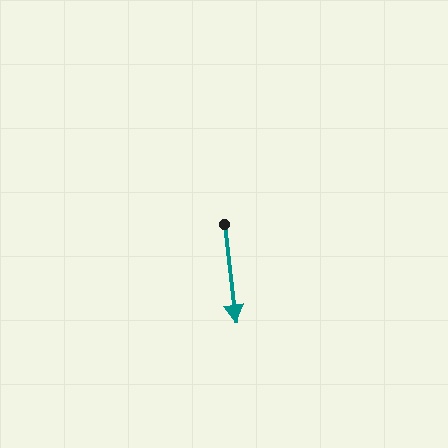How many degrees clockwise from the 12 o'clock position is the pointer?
Approximately 173 degrees.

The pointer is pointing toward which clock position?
Roughly 6 o'clock.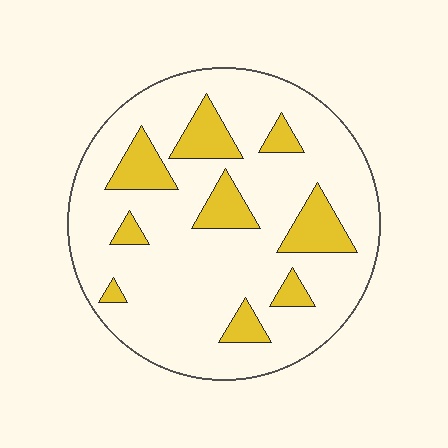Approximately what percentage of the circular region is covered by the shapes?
Approximately 20%.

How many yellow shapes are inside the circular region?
9.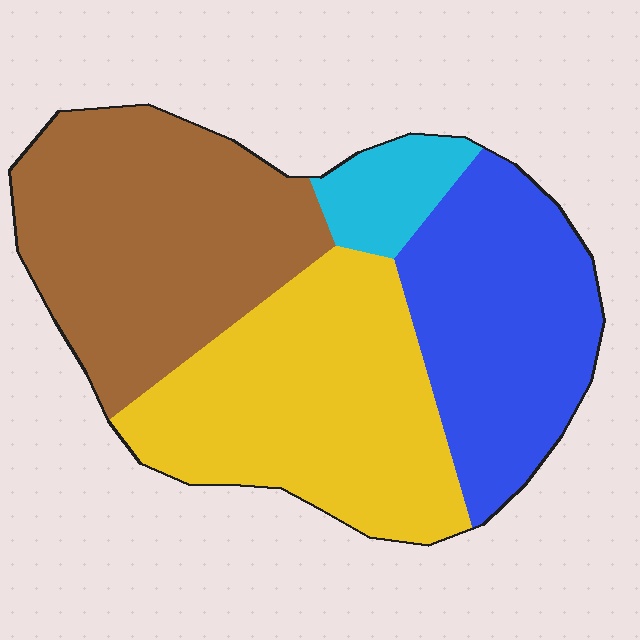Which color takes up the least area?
Cyan, at roughly 5%.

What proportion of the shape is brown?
Brown takes up about one third (1/3) of the shape.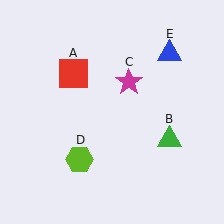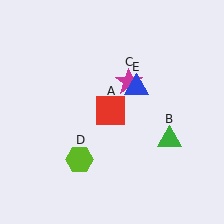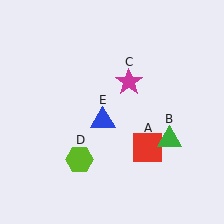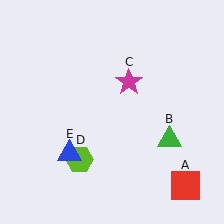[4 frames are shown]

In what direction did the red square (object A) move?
The red square (object A) moved down and to the right.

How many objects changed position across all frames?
2 objects changed position: red square (object A), blue triangle (object E).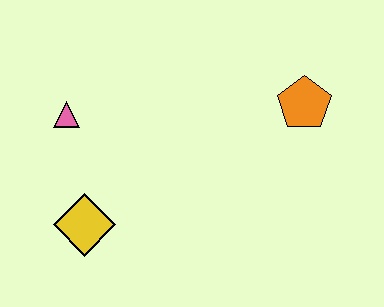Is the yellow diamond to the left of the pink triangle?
No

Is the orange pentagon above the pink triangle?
Yes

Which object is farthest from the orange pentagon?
The yellow diamond is farthest from the orange pentagon.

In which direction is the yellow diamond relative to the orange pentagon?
The yellow diamond is to the left of the orange pentagon.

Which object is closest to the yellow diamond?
The pink triangle is closest to the yellow diamond.